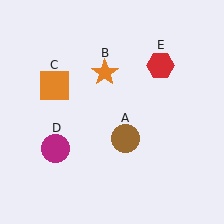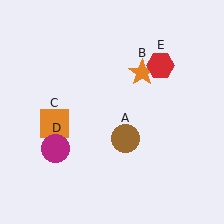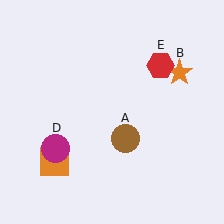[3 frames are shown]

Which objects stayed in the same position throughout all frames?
Brown circle (object A) and magenta circle (object D) and red hexagon (object E) remained stationary.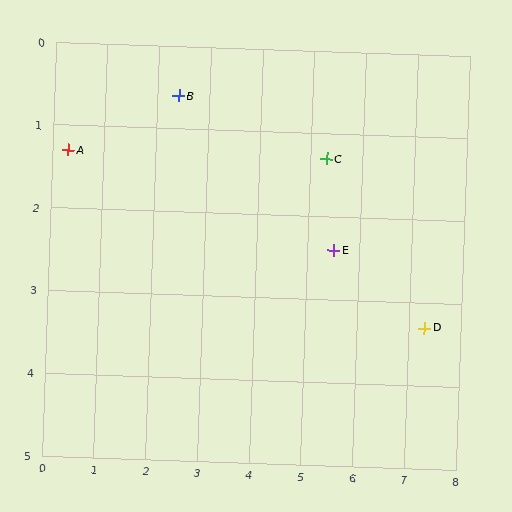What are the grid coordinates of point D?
Point D is at approximately (7.3, 3.3).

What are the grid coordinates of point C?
Point C is at approximately (5.3, 1.3).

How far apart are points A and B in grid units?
Points A and B are about 2.2 grid units apart.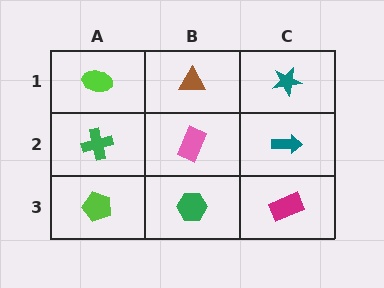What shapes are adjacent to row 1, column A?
A green cross (row 2, column A), a brown triangle (row 1, column B).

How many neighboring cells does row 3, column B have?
3.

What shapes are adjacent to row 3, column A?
A green cross (row 2, column A), a green hexagon (row 3, column B).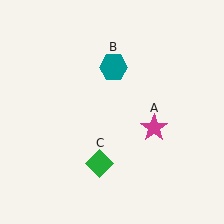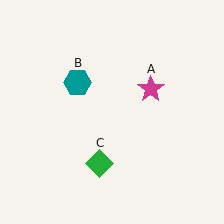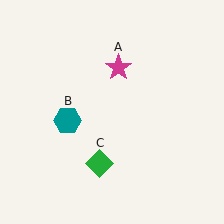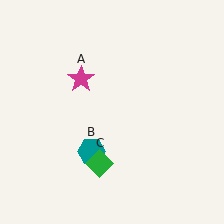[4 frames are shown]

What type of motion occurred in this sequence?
The magenta star (object A), teal hexagon (object B) rotated counterclockwise around the center of the scene.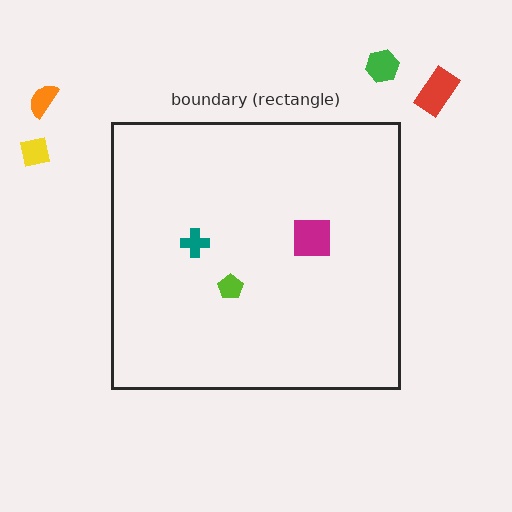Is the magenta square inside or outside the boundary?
Inside.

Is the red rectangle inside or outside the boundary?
Outside.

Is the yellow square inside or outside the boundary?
Outside.